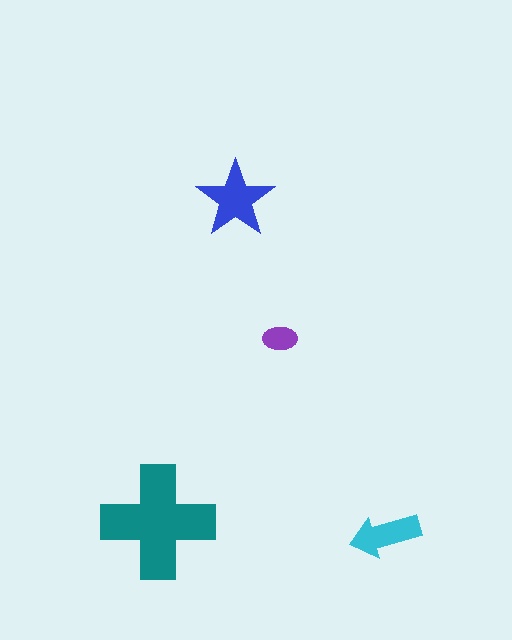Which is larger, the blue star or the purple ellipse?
The blue star.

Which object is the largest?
The teal cross.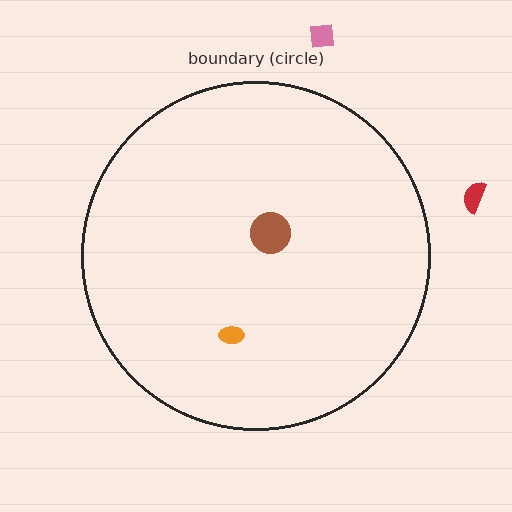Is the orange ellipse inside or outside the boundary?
Inside.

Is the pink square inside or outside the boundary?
Outside.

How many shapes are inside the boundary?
2 inside, 2 outside.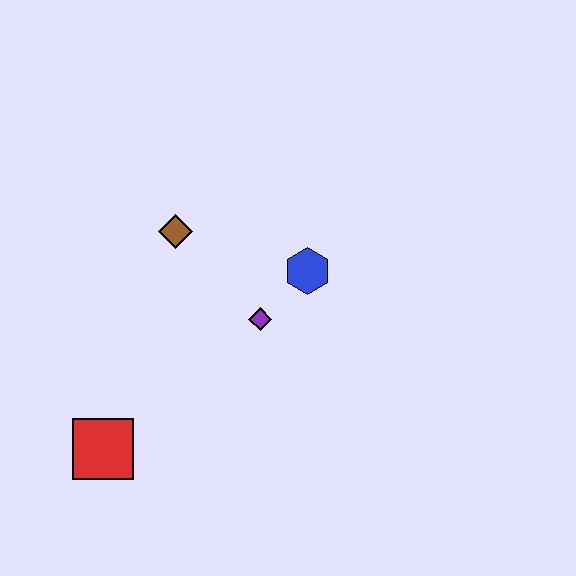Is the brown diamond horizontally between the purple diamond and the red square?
Yes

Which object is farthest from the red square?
The blue hexagon is farthest from the red square.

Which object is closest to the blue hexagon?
The purple diamond is closest to the blue hexagon.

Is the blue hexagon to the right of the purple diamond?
Yes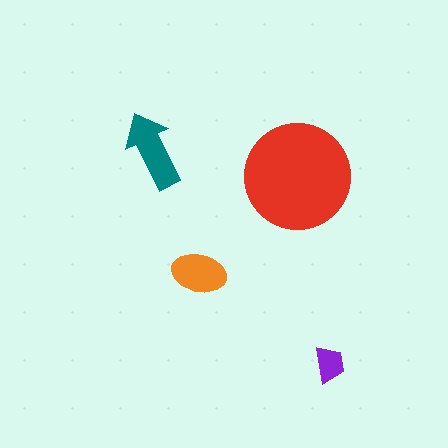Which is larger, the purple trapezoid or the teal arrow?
The teal arrow.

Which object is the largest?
The red circle.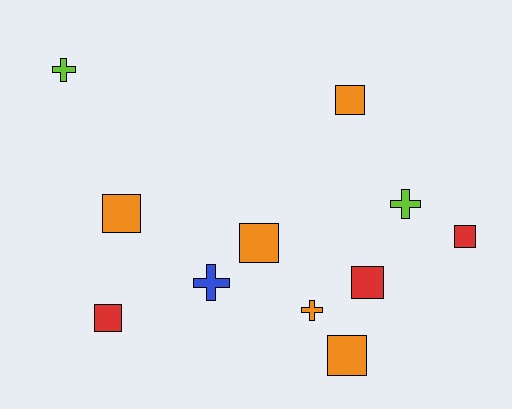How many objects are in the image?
There are 11 objects.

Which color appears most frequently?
Orange, with 5 objects.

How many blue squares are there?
There are no blue squares.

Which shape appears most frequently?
Square, with 7 objects.